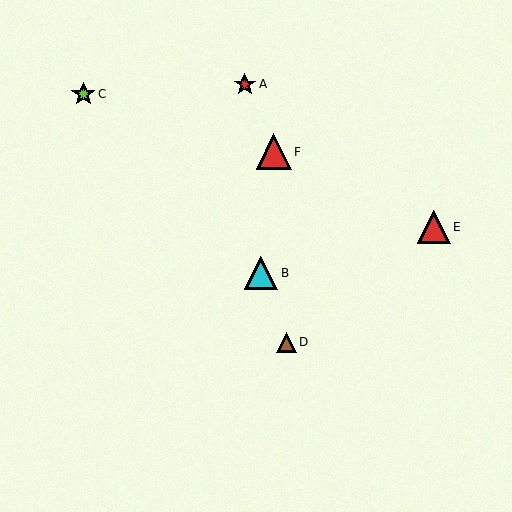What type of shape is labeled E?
Shape E is a red triangle.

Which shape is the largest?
The red triangle (labeled F) is the largest.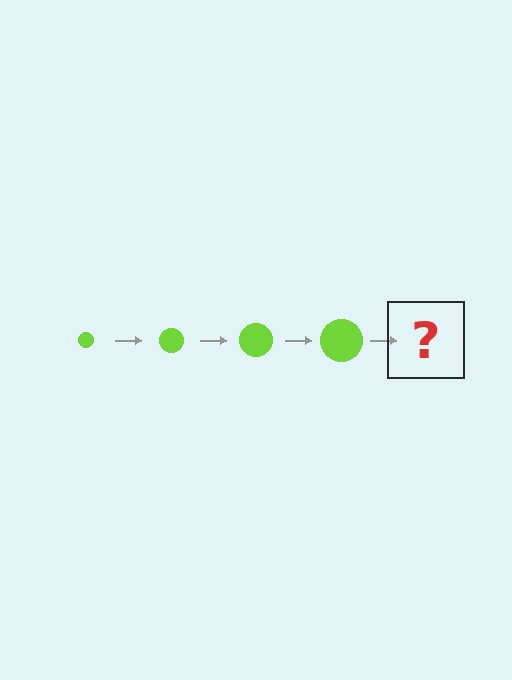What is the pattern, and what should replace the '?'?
The pattern is that the circle gets progressively larger each step. The '?' should be a lime circle, larger than the previous one.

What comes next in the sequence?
The next element should be a lime circle, larger than the previous one.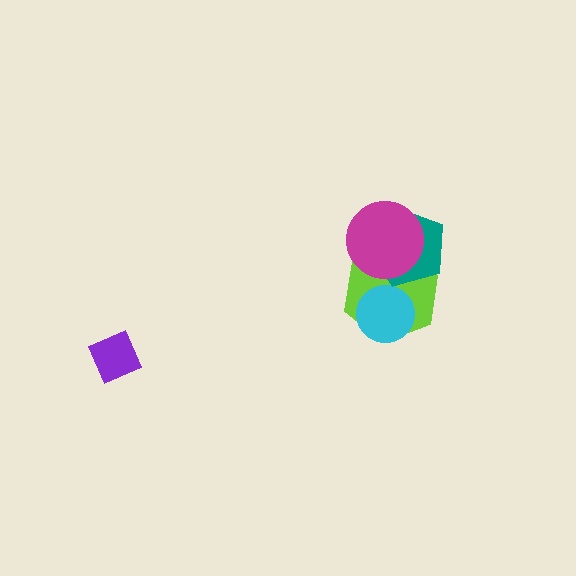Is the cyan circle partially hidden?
No, no other shape covers it.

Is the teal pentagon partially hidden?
Yes, it is partially covered by another shape.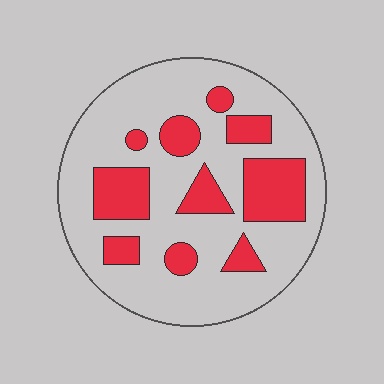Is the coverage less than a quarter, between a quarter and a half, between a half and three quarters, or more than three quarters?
Between a quarter and a half.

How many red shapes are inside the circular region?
10.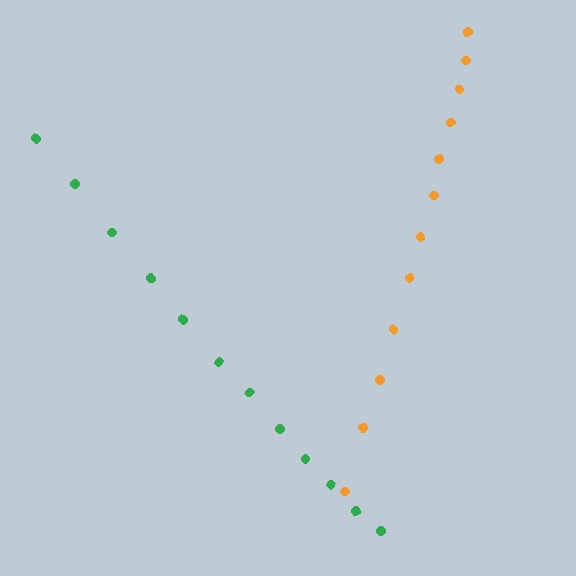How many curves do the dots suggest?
There are 2 distinct paths.